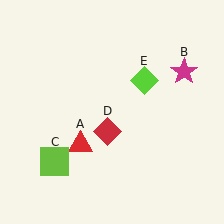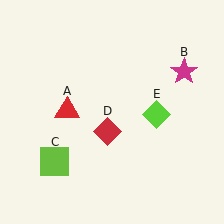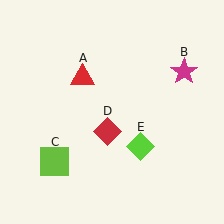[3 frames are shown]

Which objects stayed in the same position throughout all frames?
Magenta star (object B) and lime square (object C) and red diamond (object D) remained stationary.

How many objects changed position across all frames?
2 objects changed position: red triangle (object A), lime diamond (object E).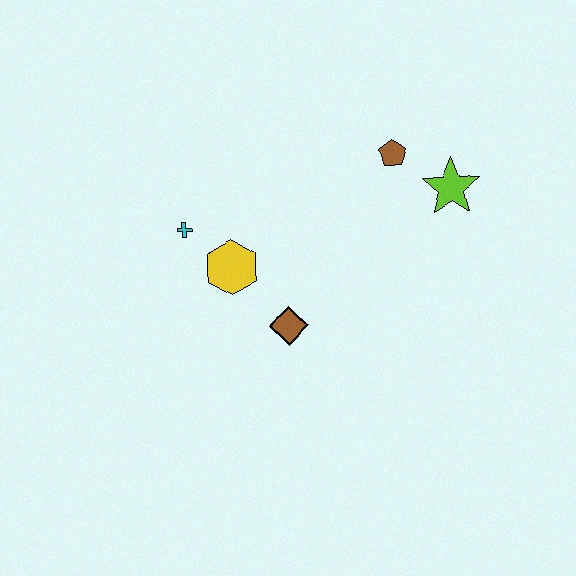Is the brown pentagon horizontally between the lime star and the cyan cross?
Yes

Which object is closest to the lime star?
The brown pentagon is closest to the lime star.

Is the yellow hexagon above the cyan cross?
No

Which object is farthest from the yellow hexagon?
The lime star is farthest from the yellow hexagon.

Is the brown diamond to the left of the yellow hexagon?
No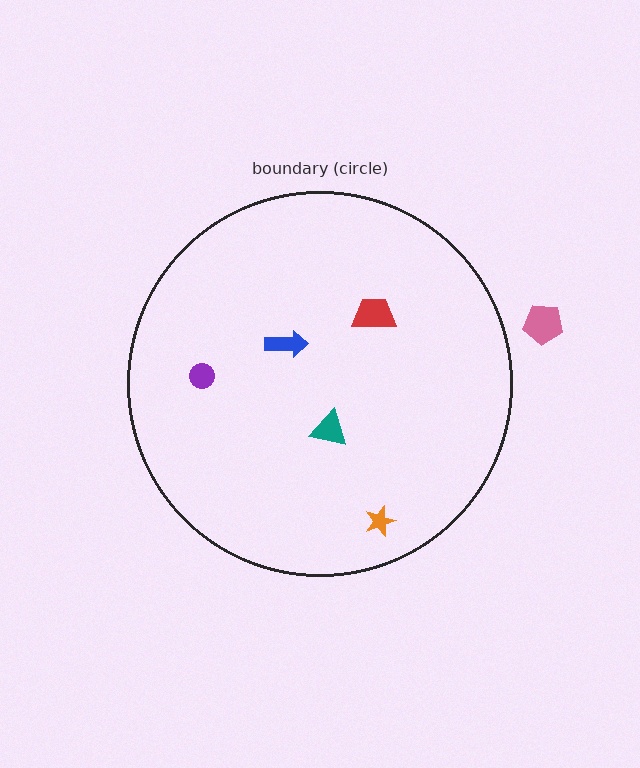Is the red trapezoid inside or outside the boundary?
Inside.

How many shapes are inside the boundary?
5 inside, 1 outside.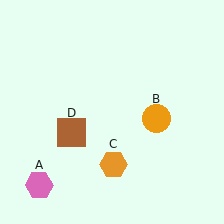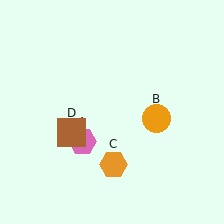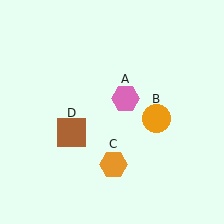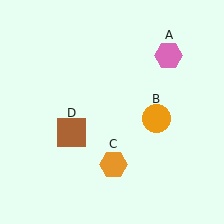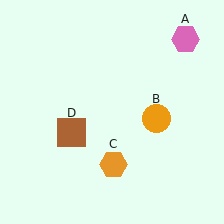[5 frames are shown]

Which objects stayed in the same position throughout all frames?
Orange circle (object B) and orange hexagon (object C) and brown square (object D) remained stationary.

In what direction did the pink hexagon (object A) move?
The pink hexagon (object A) moved up and to the right.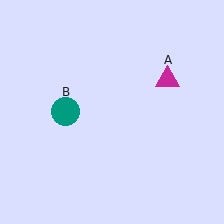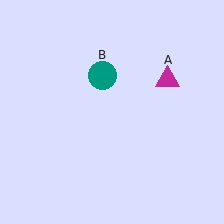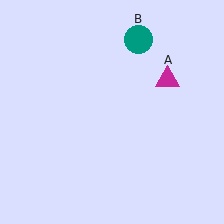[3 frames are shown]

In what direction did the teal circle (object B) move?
The teal circle (object B) moved up and to the right.